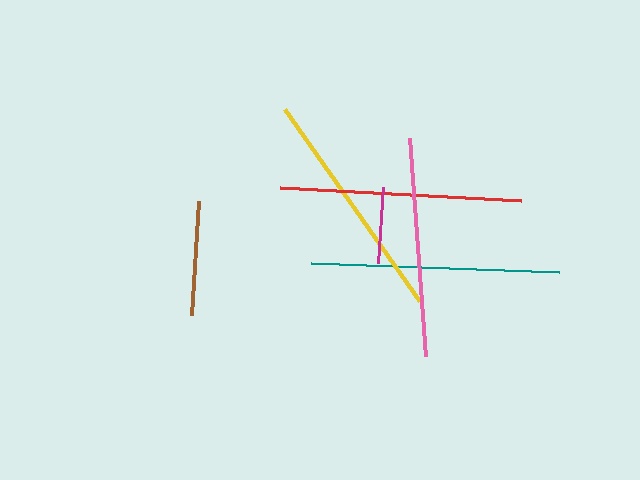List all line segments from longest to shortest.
From longest to shortest: teal, red, yellow, pink, brown, magenta.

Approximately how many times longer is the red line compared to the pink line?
The red line is approximately 1.1 times the length of the pink line.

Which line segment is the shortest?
The magenta line is the shortest at approximately 76 pixels.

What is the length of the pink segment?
The pink segment is approximately 218 pixels long.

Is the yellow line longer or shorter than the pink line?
The yellow line is longer than the pink line.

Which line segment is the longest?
The teal line is the longest at approximately 248 pixels.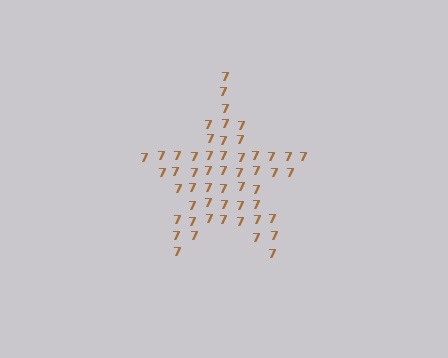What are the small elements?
The small elements are digit 7's.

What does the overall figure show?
The overall figure shows a star.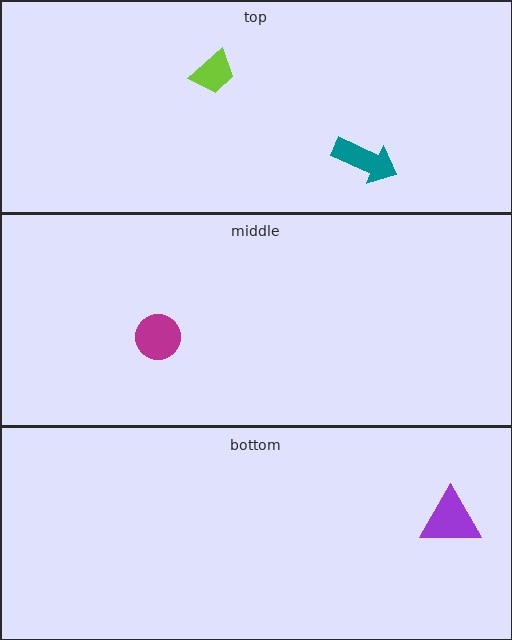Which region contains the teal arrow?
The top region.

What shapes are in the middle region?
The magenta circle.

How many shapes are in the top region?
2.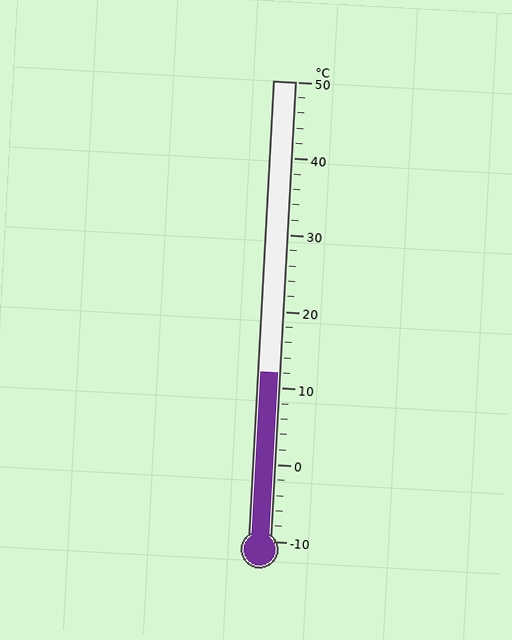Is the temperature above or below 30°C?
The temperature is below 30°C.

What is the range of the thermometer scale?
The thermometer scale ranges from -10°C to 50°C.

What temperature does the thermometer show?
The thermometer shows approximately 12°C.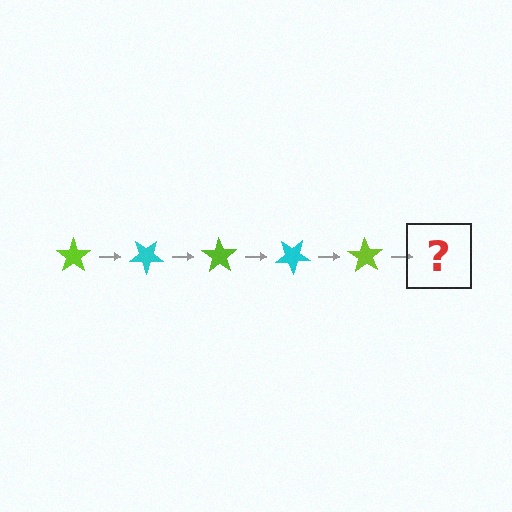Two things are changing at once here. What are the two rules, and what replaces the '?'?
The two rules are that it rotates 35 degrees each step and the color cycles through lime and cyan. The '?' should be a cyan star, rotated 175 degrees from the start.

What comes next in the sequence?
The next element should be a cyan star, rotated 175 degrees from the start.